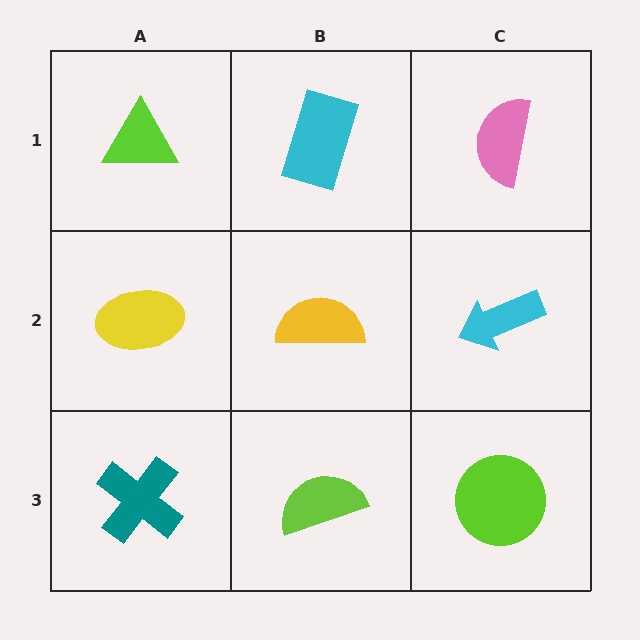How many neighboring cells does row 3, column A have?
2.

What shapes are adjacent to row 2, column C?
A pink semicircle (row 1, column C), a lime circle (row 3, column C), a yellow semicircle (row 2, column B).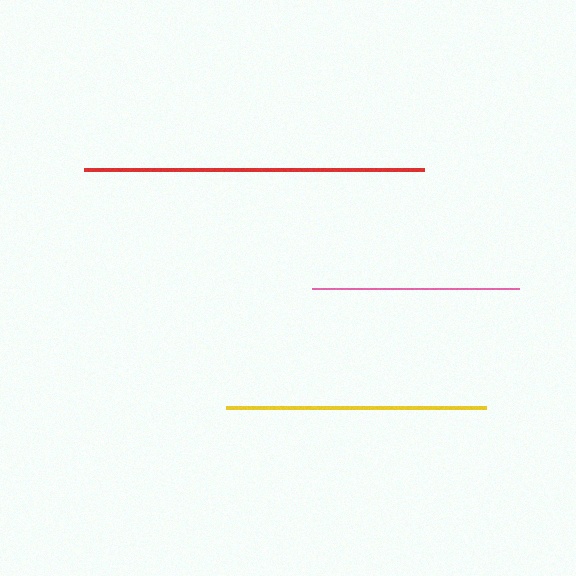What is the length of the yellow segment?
The yellow segment is approximately 260 pixels long.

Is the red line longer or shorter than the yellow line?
The red line is longer than the yellow line.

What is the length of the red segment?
The red segment is approximately 340 pixels long.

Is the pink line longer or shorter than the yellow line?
The yellow line is longer than the pink line.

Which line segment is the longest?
The red line is the longest at approximately 340 pixels.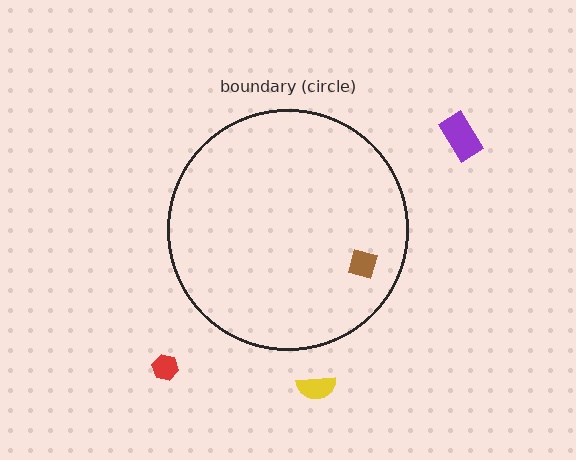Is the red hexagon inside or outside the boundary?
Outside.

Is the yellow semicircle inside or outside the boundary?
Outside.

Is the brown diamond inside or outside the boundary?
Inside.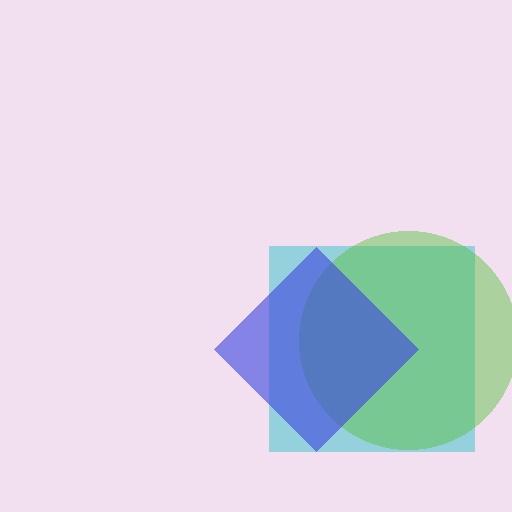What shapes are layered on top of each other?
The layered shapes are: a cyan square, a lime circle, a blue diamond.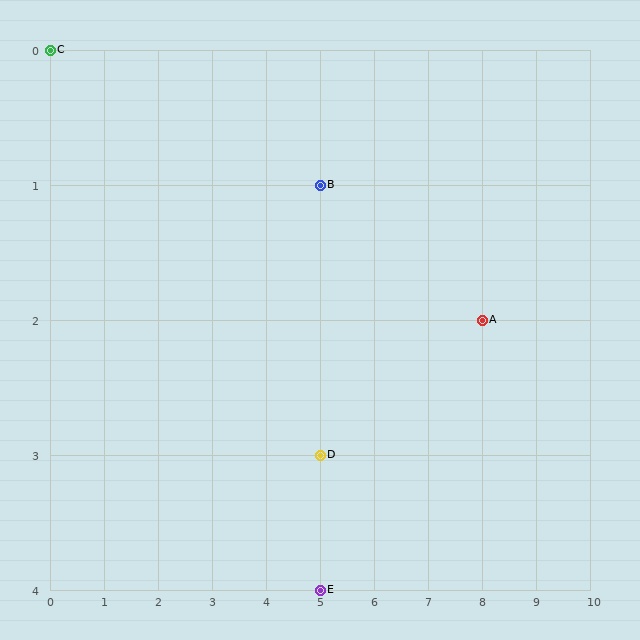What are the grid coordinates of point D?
Point D is at grid coordinates (5, 3).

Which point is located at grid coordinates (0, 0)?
Point C is at (0, 0).